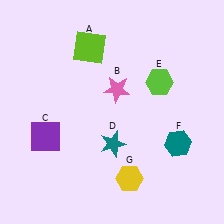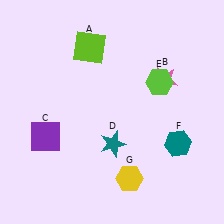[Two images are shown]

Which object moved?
The pink star (B) moved right.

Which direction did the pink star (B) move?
The pink star (B) moved right.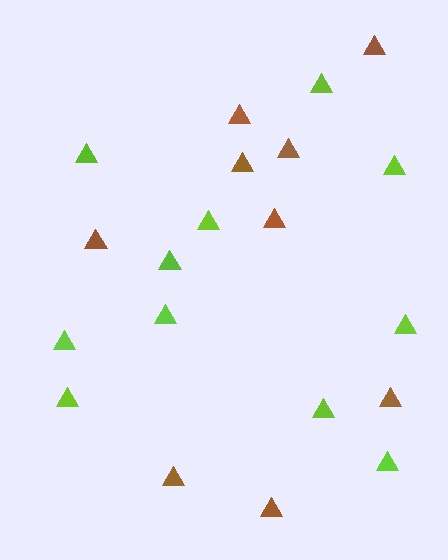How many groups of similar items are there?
There are 2 groups: one group of brown triangles (9) and one group of lime triangles (11).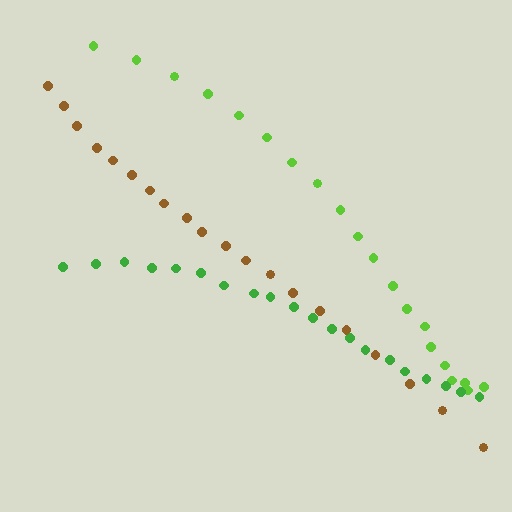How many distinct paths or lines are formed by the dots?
There are 3 distinct paths.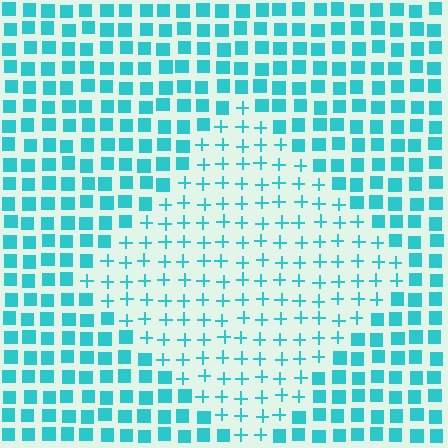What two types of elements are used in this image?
The image uses plus signs inside the diamond region and squares outside it.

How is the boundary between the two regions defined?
The boundary is defined by a change in element shape: plus signs inside vs. squares outside. All elements share the same color and spacing.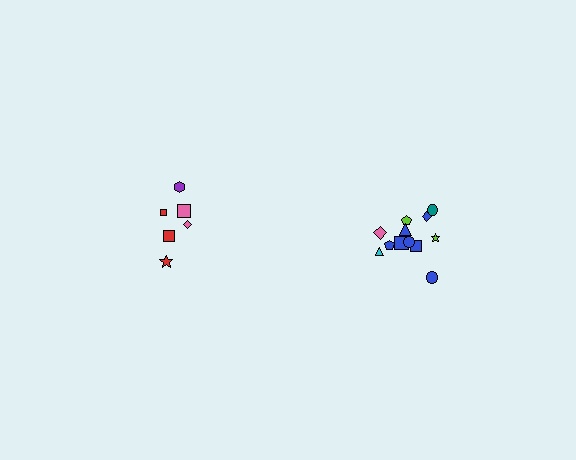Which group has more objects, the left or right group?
The right group.